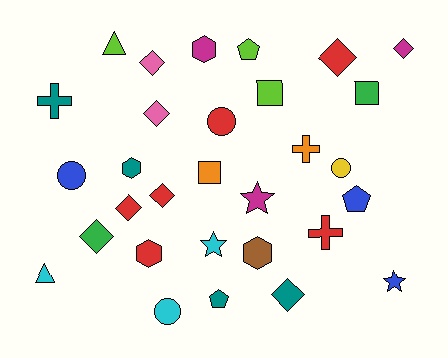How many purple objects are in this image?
There are no purple objects.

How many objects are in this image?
There are 30 objects.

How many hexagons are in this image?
There are 4 hexagons.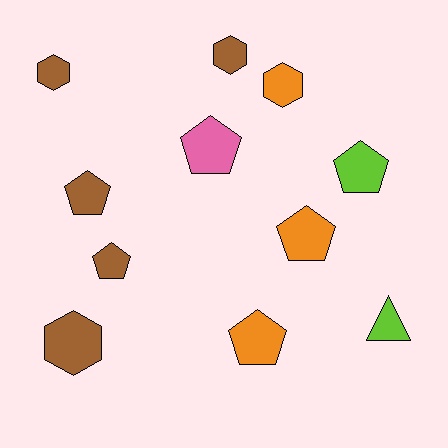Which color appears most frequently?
Brown, with 5 objects.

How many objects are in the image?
There are 11 objects.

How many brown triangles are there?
There are no brown triangles.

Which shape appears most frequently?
Pentagon, with 6 objects.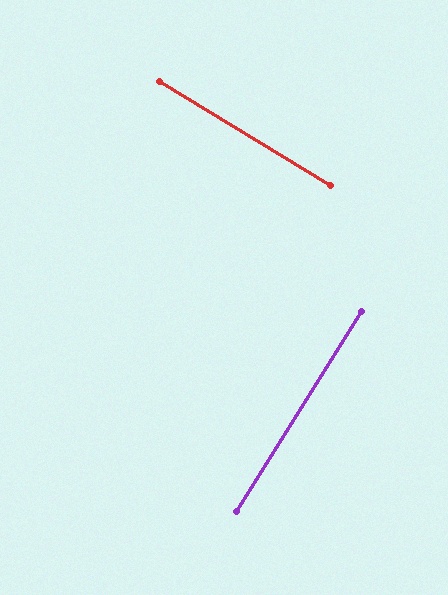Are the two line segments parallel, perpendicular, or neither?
Perpendicular — they meet at approximately 89°.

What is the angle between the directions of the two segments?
Approximately 89 degrees.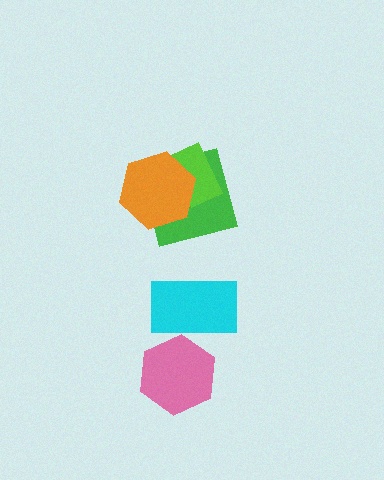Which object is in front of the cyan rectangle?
The pink hexagon is in front of the cyan rectangle.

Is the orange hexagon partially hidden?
No, no other shape covers it.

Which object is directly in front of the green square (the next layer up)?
The lime rectangle is directly in front of the green square.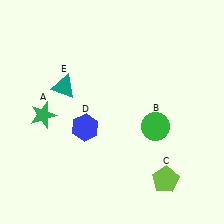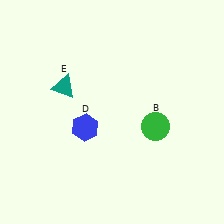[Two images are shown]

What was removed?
The lime pentagon (C), the green star (A) were removed in Image 2.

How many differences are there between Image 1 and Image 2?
There are 2 differences between the two images.